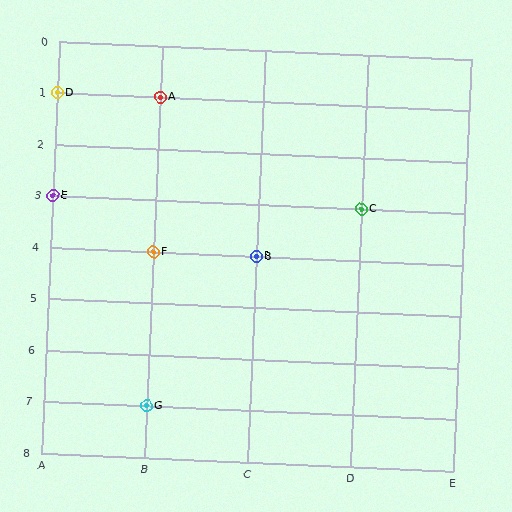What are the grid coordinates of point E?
Point E is at grid coordinates (A, 3).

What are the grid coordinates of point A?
Point A is at grid coordinates (B, 1).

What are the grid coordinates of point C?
Point C is at grid coordinates (D, 3).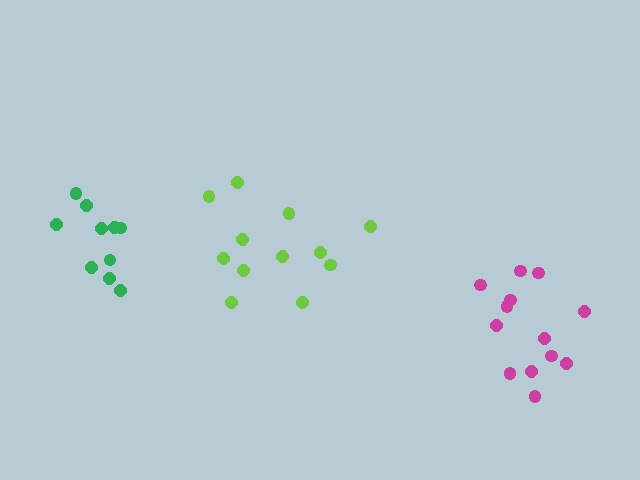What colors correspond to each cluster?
The clusters are colored: green, magenta, lime.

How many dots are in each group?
Group 1: 10 dots, Group 2: 13 dots, Group 3: 12 dots (35 total).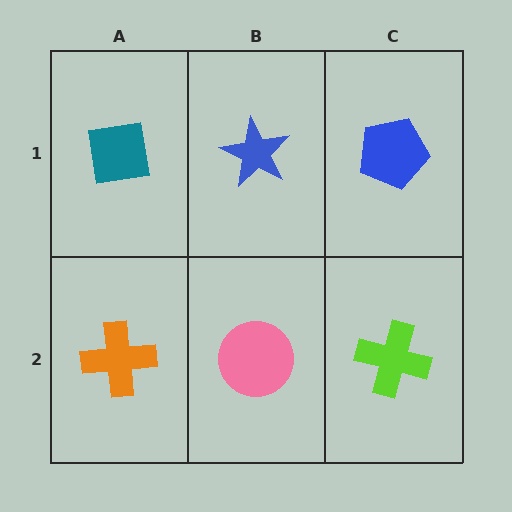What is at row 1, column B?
A blue star.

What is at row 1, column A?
A teal square.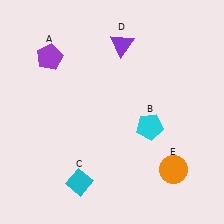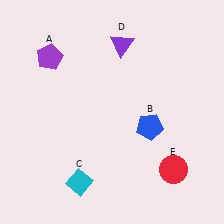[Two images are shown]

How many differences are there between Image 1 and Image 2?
There are 2 differences between the two images.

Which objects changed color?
B changed from cyan to blue. E changed from orange to red.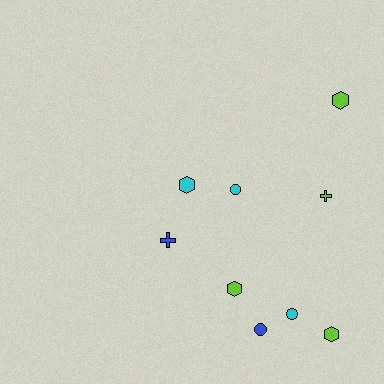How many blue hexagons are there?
There are no blue hexagons.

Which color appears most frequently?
Lime, with 4 objects.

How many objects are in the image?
There are 9 objects.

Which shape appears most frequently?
Hexagon, with 4 objects.